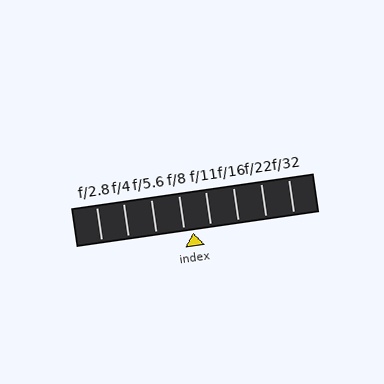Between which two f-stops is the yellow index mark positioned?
The index mark is between f/8 and f/11.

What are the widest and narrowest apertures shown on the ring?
The widest aperture shown is f/2.8 and the narrowest is f/32.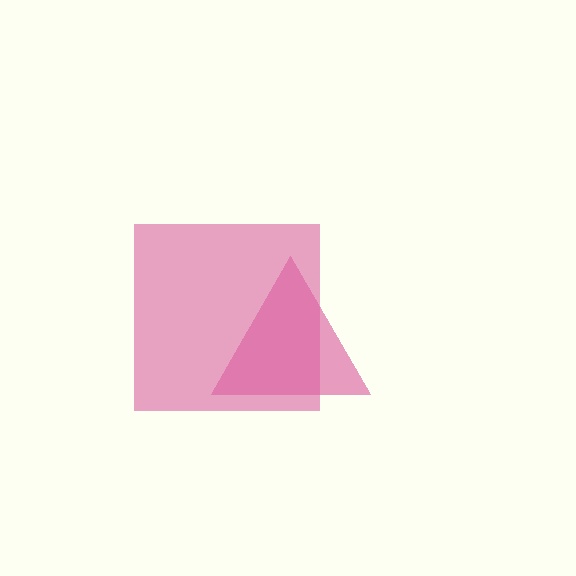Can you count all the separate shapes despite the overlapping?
Yes, there are 2 separate shapes.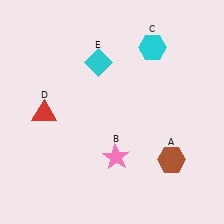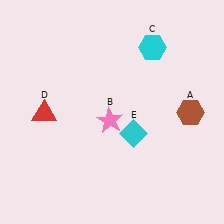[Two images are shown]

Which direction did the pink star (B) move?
The pink star (B) moved up.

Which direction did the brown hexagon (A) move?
The brown hexagon (A) moved up.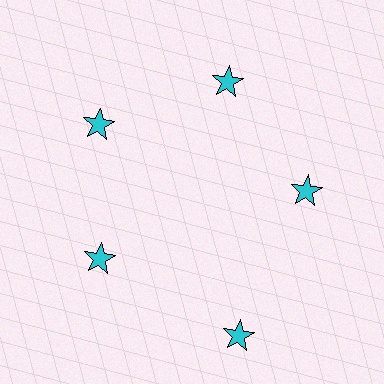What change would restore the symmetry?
The symmetry would be restored by moving it inward, back onto the ring so that all 5 stars sit at equal angles and equal distance from the center.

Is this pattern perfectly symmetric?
No. The 5 cyan stars are arranged in a ring, but one element near the 5 o'clock position is pushed outward from the center, breaking the 5-fold rotational symmetry.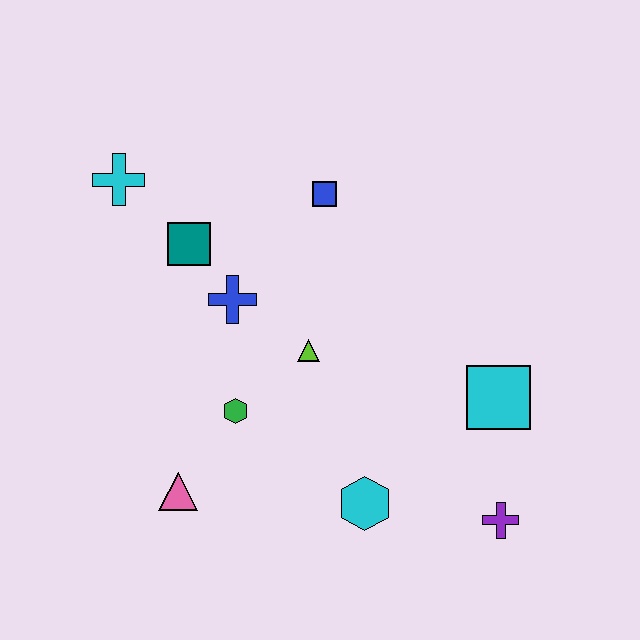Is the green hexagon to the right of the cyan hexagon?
No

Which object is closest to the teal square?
The blue cross is closest to the teal square.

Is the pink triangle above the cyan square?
No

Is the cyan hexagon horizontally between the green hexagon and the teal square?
No